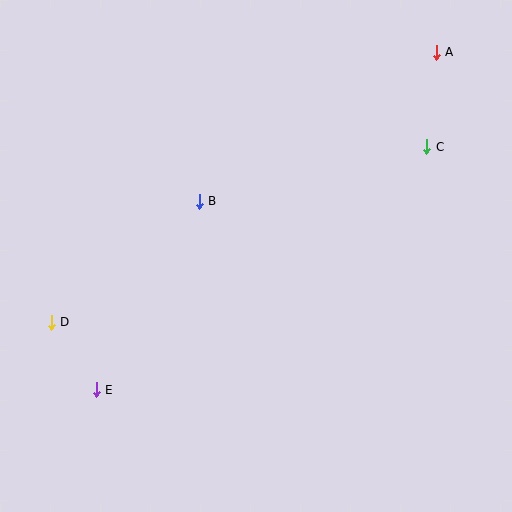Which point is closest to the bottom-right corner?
Point C is closest to the bottom-right corner.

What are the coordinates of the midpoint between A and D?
The midpoint between A and D is at (244, 187).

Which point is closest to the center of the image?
Point B at (199, 201) is closest to the center.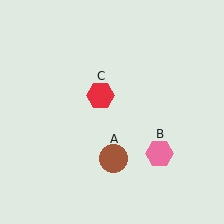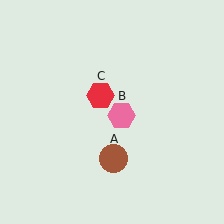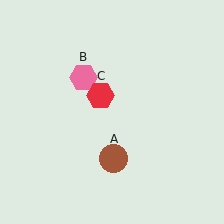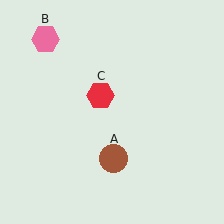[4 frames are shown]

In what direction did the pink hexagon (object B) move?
The pink hexagon (object B) moved up and to the left.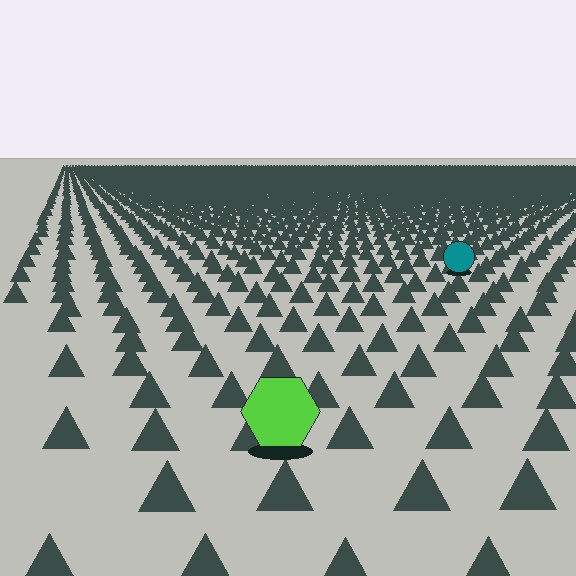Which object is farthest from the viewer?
The teal circle is farthest from the viewer. It appears smaller and the ground texture around it is denser.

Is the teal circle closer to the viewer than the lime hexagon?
No. The lime hexagon is closer — you can tell from the texture gradient: the ground texture is coarser near it.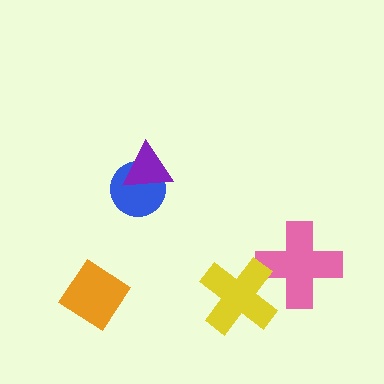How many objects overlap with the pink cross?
1 object overlaps with the pink cross.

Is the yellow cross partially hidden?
No, no other shape covers it.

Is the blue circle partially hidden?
Yes, it is partially covered by another shape.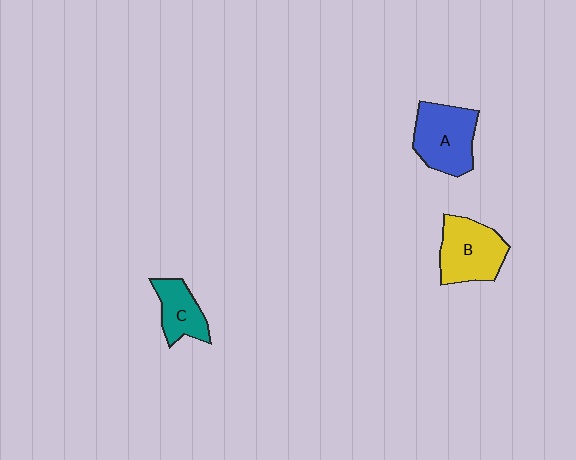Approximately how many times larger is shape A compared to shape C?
Approximately 1.6 times.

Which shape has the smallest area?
Shape C (teal).